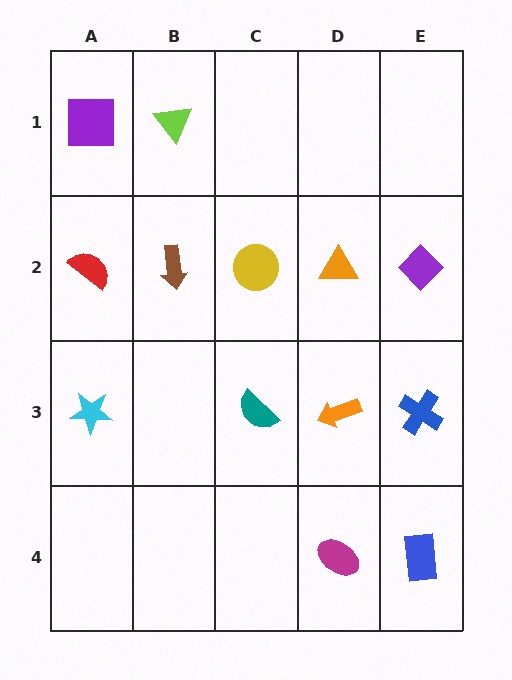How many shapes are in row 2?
5 shapes.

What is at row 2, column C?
A yellow circle.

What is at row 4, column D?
A magenta ellipse.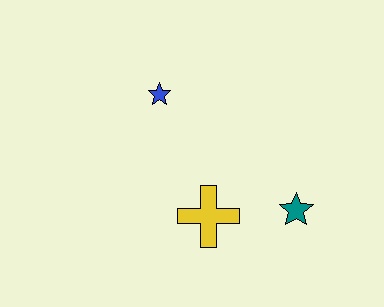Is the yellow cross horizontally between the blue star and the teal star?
Yes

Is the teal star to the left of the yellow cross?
No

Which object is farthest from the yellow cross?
The blue star is farthest from the yellow cross.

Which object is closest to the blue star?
The yellow cross is closest to the blue star.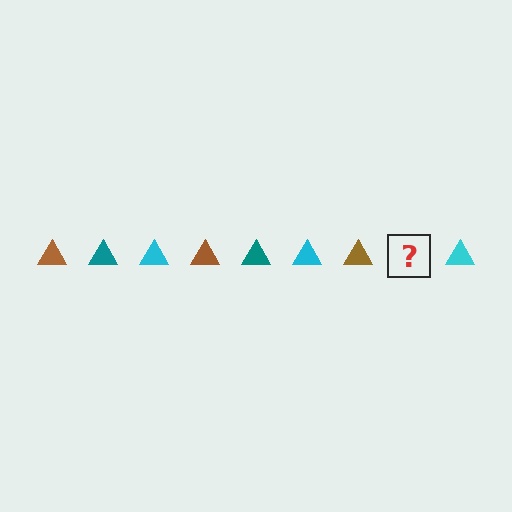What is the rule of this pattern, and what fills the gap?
The rule is that the pattern cycles through brown, teal, cyan triangles. The gap should be filled with a teal triangle.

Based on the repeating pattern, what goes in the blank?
The blank should be a teal triangle.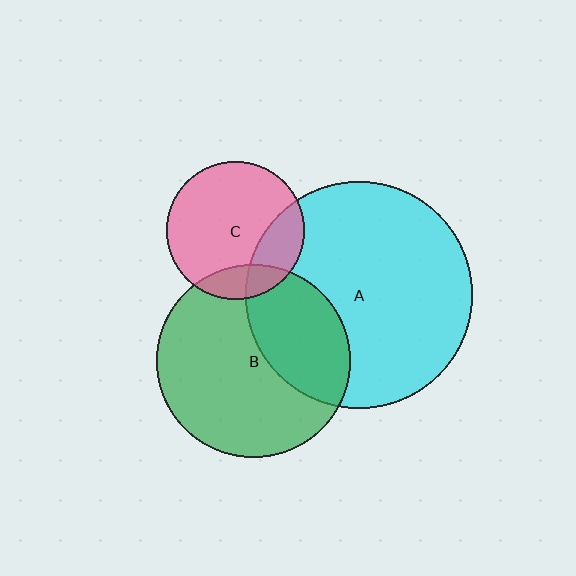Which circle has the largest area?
Circle A (cyan).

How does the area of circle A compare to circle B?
Approximately 1.4 times.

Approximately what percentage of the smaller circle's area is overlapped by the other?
Approximately 15%.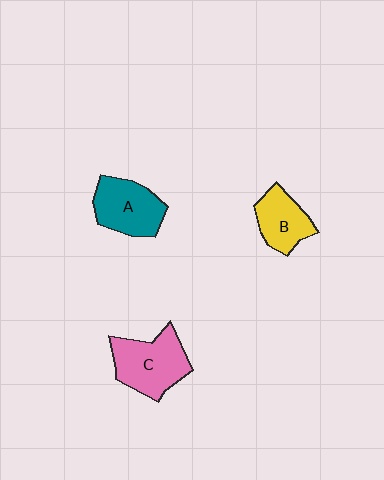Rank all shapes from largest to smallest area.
From largest to smallest: C (pink), A (teal), B (yellow).